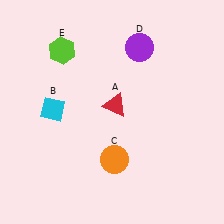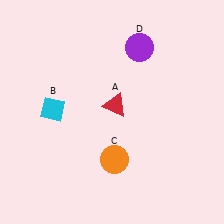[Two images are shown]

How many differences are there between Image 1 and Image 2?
There is 1 difference between the two images.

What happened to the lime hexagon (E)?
The lime hexagon (E) was removed in Image 2. It was in the top-left area of Image 1.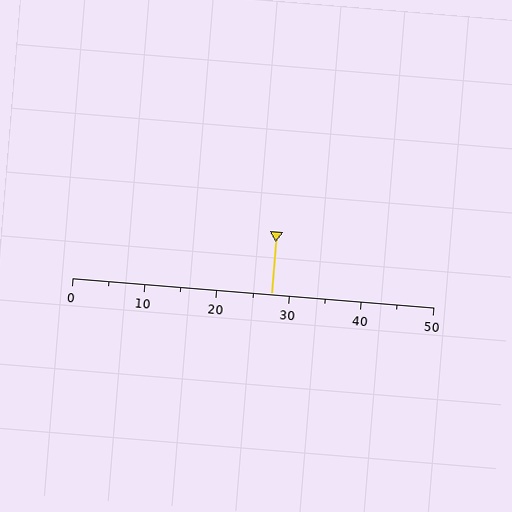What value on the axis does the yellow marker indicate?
The marker indicates approximately 27.5.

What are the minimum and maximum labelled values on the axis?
The axis runs from 0 to 50.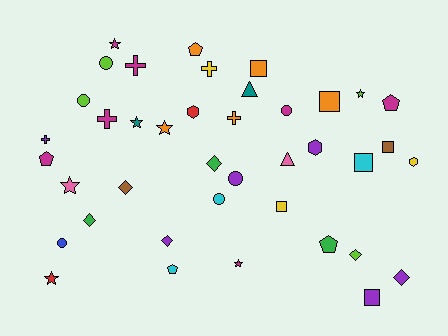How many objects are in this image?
There are 40 objects.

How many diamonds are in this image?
There are 6 diamonds.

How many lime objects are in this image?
There are 4 lime objects.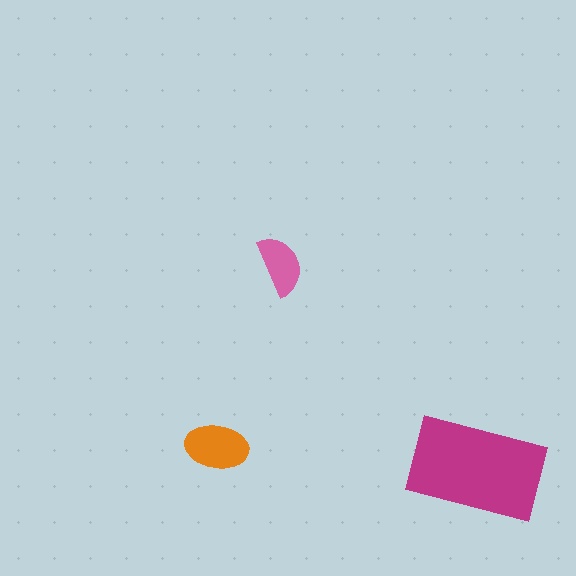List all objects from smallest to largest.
The pink semicircle, the orange ellipse, the magenta rectangle.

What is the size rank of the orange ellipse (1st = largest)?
2nd.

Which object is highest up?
The pink semicircle is topmost.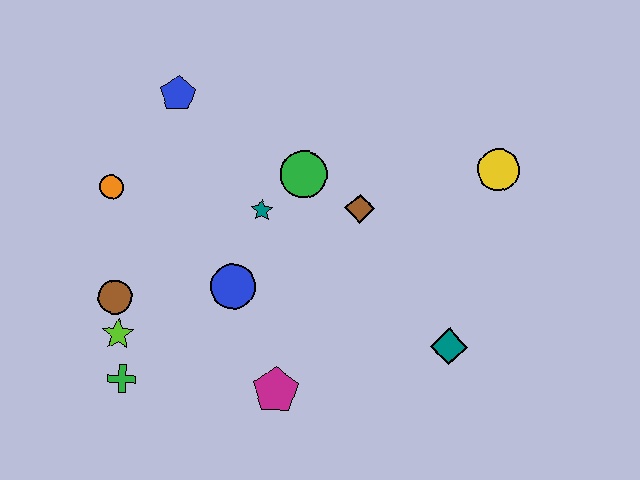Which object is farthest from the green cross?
The yellow circle is farthest from the green cross.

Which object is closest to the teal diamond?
The brown diamond is closest to the teal diamond.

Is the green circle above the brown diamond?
Yes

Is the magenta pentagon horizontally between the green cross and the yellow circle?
Yes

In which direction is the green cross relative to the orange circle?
The green cross is below the orange circle.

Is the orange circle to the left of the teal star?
Yes